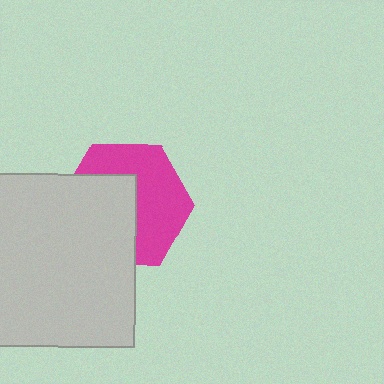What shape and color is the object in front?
The object in front is a light gray square.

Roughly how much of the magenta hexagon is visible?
About half of it is visible (roughly 52%).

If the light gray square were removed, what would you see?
You would see the complete magenta hexagon.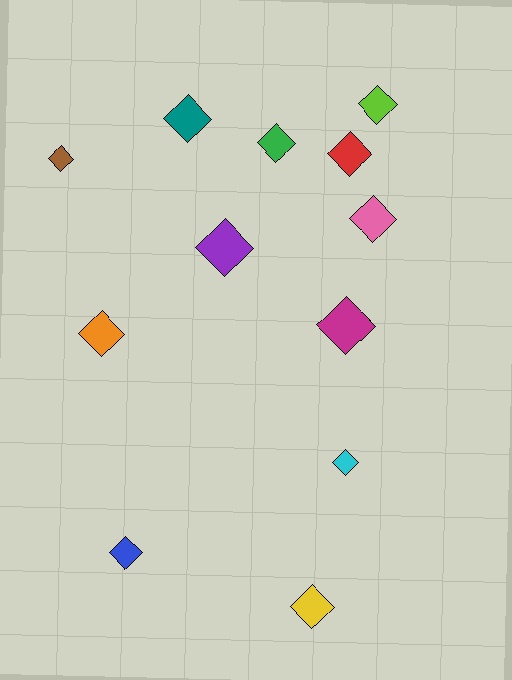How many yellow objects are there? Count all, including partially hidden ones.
There is 1 yellow object.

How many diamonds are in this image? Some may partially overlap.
There are 12 diamonds.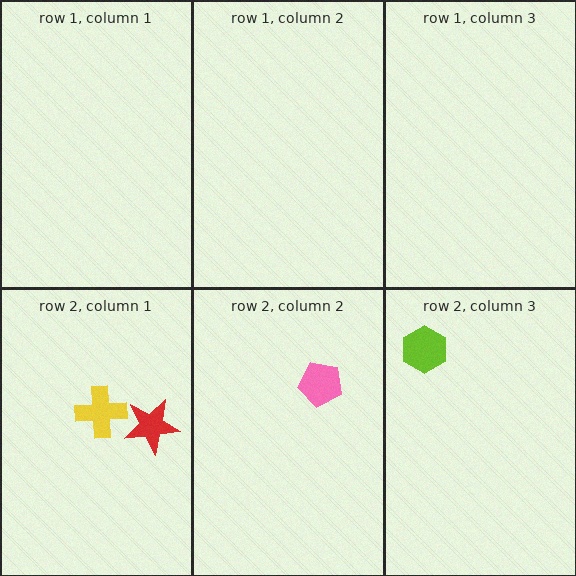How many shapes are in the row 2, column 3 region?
1.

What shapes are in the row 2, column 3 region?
The lime hexagon.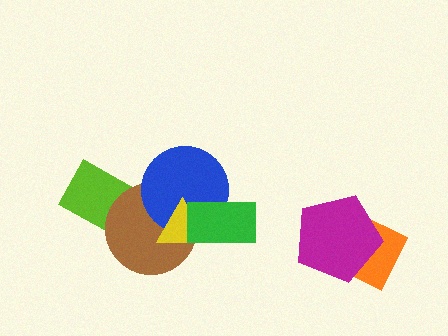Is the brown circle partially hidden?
Yes, it is partially covered by another shape.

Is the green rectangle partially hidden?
No, no other shape covers it.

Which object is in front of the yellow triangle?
The green rectangle is in front of the yellow triangle.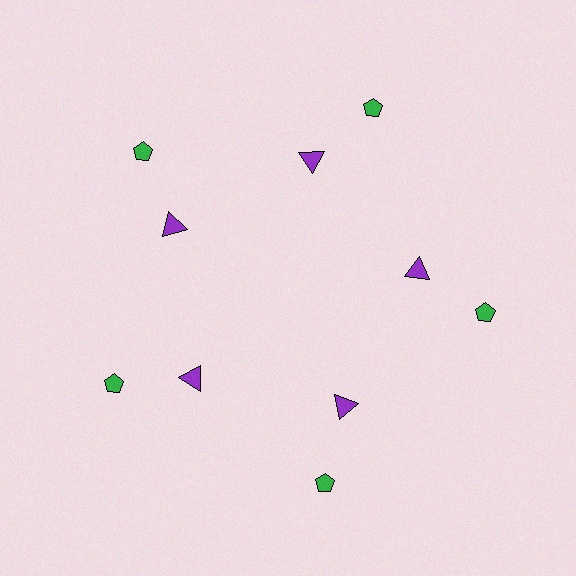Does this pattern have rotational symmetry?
Yes, this pattern has 5-fold rotational symmetry. It looks the same after rotating 72 degrees around the center.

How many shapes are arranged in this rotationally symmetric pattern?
There are 10 shapes, arranged in 5 groups of 2.